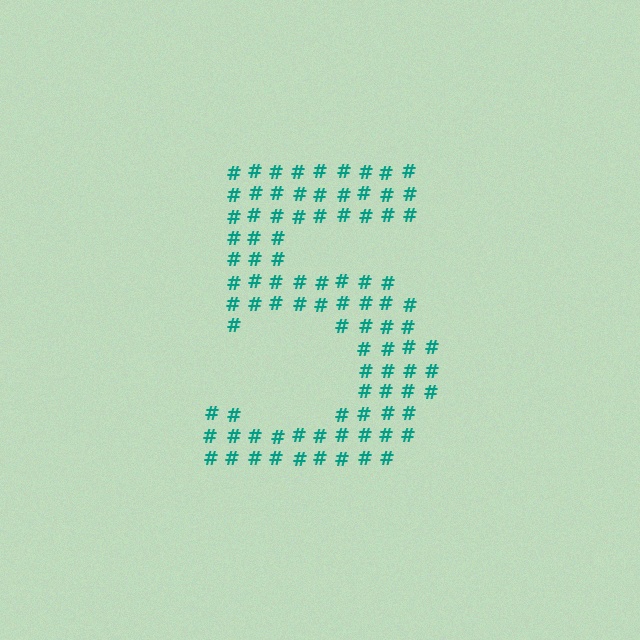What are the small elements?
The small elements are hash symbols.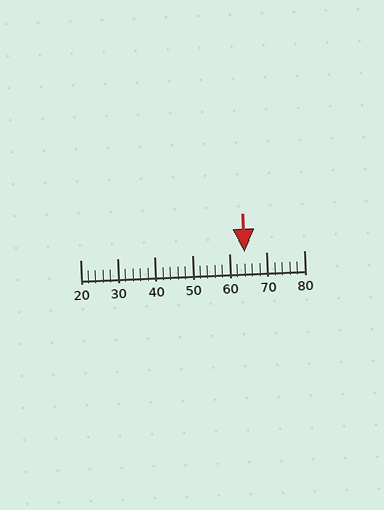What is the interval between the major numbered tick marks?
The major tick marks are spaced 10 units apart.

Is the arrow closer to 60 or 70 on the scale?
The arrow is closer to 60.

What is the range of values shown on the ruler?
The ruler shows values from 20 to 80.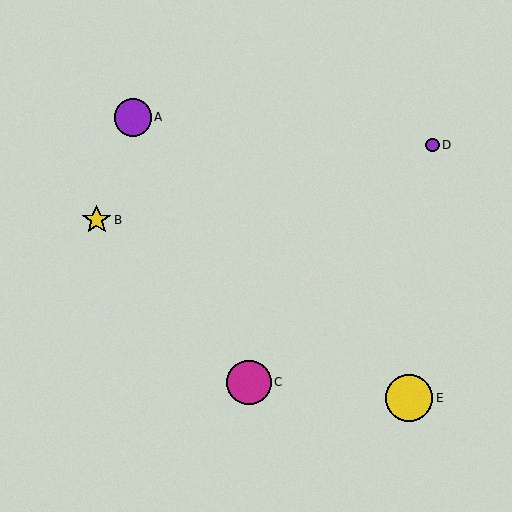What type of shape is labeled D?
Shape D is a purple circle.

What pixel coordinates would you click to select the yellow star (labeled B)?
Click at (97, 220) to select the yellow star B.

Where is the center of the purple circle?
The center of the purple circle is at (133, 118).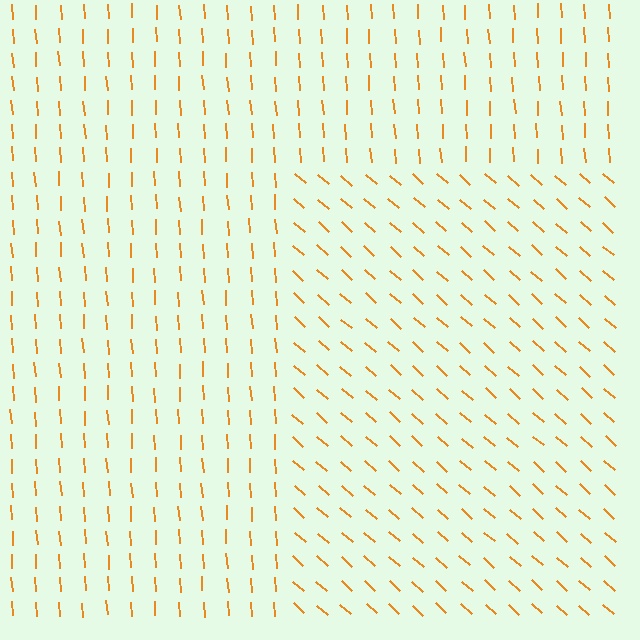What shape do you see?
I see a rectangle.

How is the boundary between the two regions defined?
The boundary is defined purely by a change in line orientation (approximately 45 degrees difference). All lines are the same color and thickness.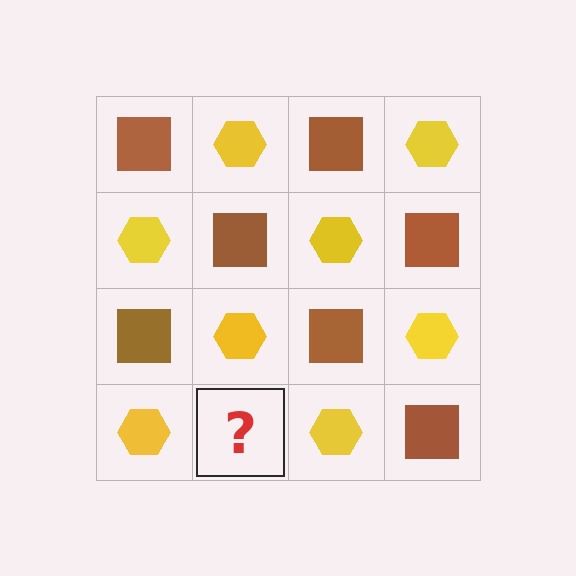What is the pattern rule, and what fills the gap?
The rule is that it alternates brown square and yellow hexagon in a checkerboard pattern. The gap should be filled with a brown square.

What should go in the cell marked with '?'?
The missing cell should contain a brown square.